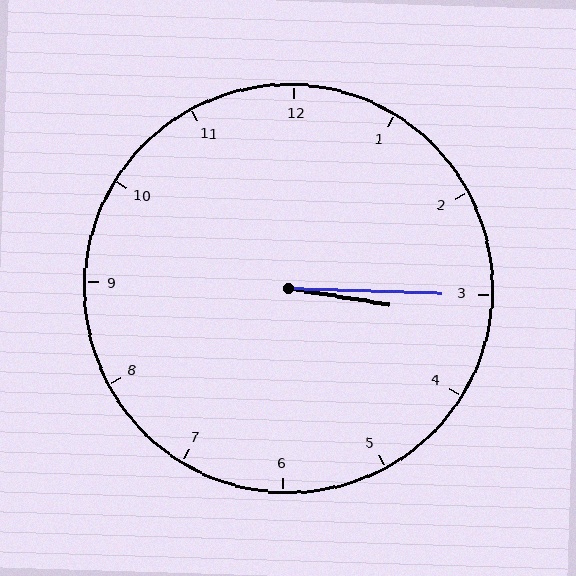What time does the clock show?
3:15.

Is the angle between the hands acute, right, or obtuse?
It is acute.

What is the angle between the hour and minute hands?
Approximately 8 degrees.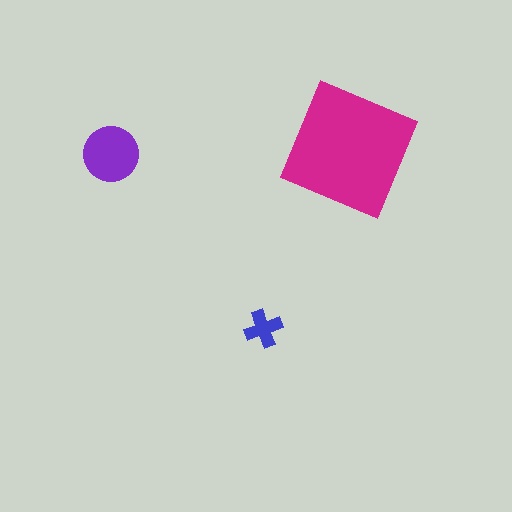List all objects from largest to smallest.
The magenta square, the purple circle, the blue cross.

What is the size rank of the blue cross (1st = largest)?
3rd.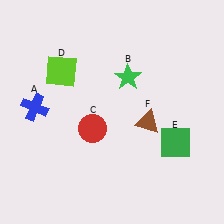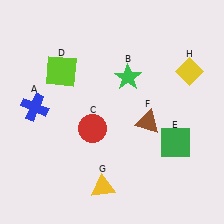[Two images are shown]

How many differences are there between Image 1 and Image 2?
There are 2 differences between the two images.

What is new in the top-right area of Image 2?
A yellow diamond (H) was added in the top-right area of Image 2.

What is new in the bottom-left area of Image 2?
A yellow triangle (G) was added in the bottom-left area of Image 2.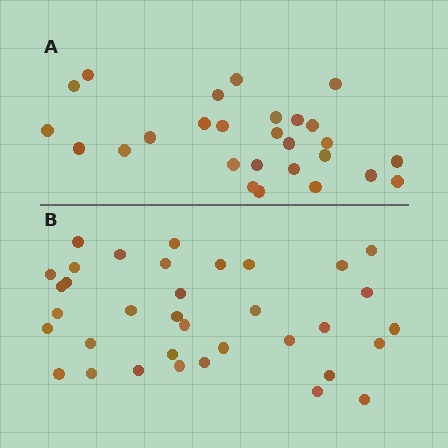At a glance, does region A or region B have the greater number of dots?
Region B (the bottom region) has more dots.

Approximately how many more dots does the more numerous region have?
Region B has roughly 8 or so more dots than region A.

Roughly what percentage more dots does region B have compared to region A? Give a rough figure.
About 30% more.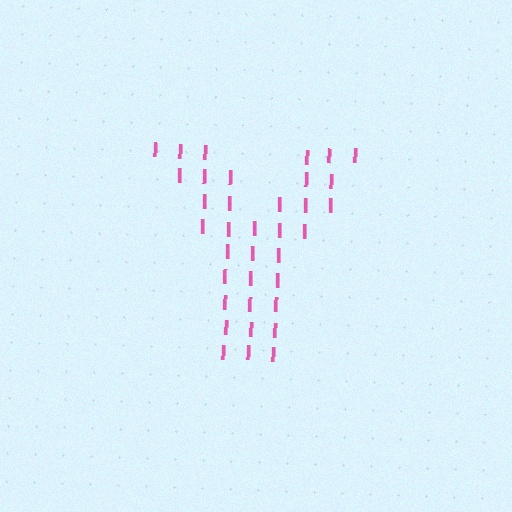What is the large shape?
The large shape is the letter Y.